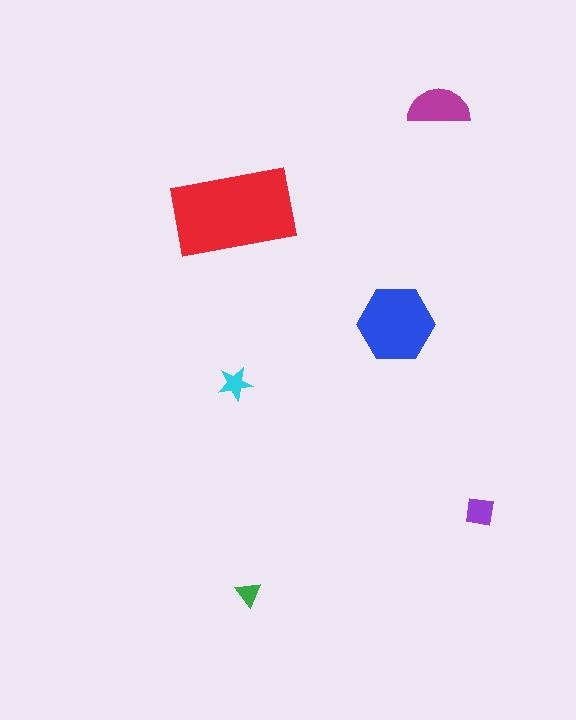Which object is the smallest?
The green triangle.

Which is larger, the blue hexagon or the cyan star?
The blue hexagon.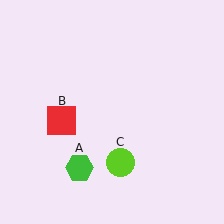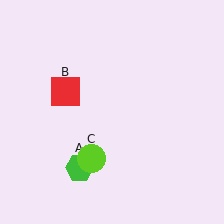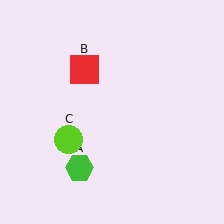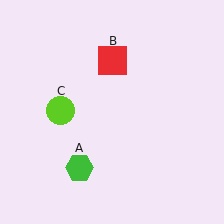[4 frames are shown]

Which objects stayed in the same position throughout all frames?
Green hexagon (object A) remained stationary.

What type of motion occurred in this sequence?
The red square (object B), lime circle (object C) rotated clockwise around the center of the scene.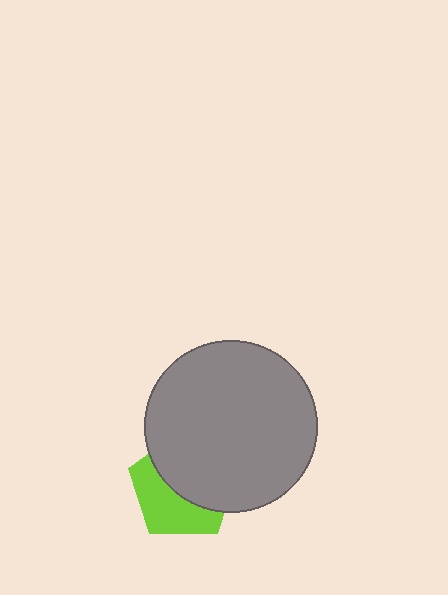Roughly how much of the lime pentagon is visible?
A small part of it is visible (roughly 45%).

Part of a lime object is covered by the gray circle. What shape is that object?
It is a pentagon.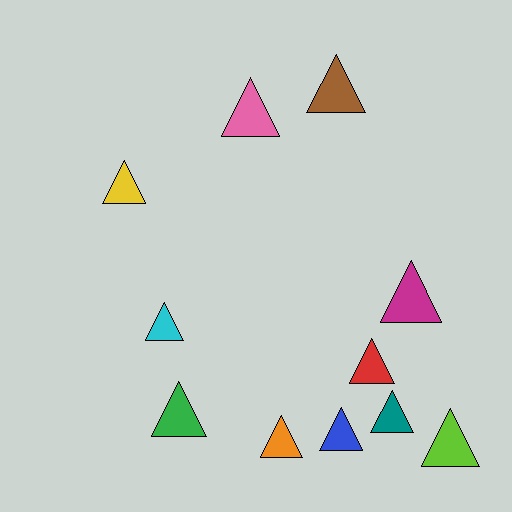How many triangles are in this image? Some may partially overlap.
There are 11 triangles.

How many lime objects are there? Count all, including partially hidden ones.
There is 1 lime object.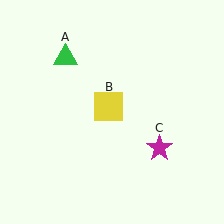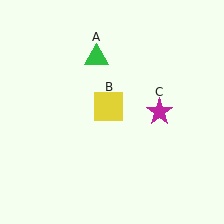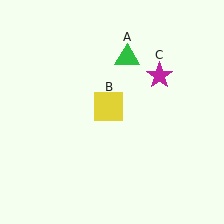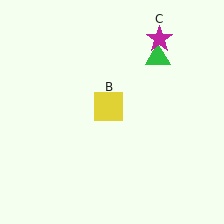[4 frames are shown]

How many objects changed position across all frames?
2 objects changed position: green triangle (object A), magenta star (object C).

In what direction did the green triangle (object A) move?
The green triangle (object A) moved right.